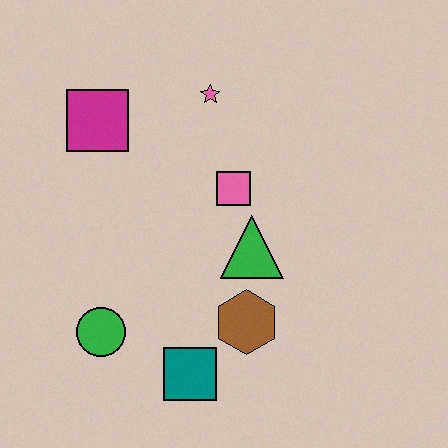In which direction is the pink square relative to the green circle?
The pink square is above the green circle.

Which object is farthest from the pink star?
The teal square is farthest from the pink star.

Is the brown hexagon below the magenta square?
Yes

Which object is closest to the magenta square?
The pink star is closest to the magenta square.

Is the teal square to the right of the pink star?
No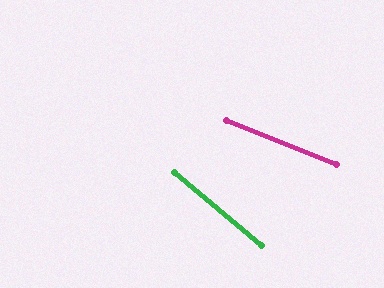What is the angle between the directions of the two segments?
Approximately 18 degrees.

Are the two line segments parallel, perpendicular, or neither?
Neither parallel nor perpendicular — they differ by about 18°.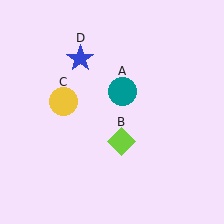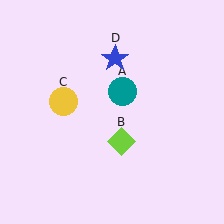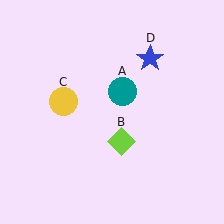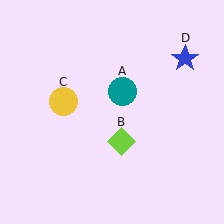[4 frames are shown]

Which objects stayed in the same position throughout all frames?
Teal circle (object A) and lime diamond (object B) and yellow circle (object C) remained stationary.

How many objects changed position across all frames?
1 object changed position: blue star (object D).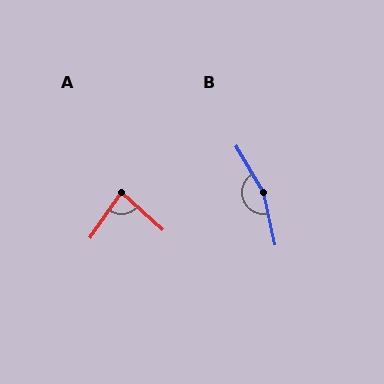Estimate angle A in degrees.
Approximately 83 degrees.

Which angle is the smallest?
A, at approximately 83 degrees.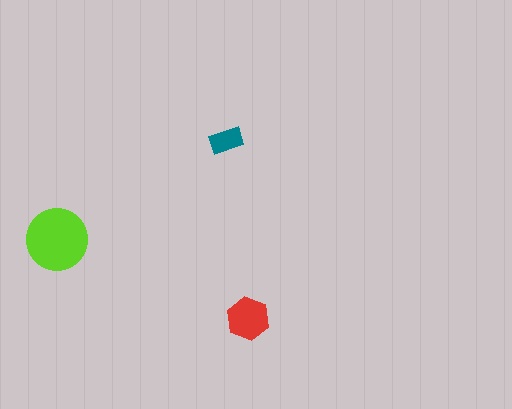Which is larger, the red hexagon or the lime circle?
The lime circle.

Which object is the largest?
The lime circle.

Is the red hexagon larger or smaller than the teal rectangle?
Larger.